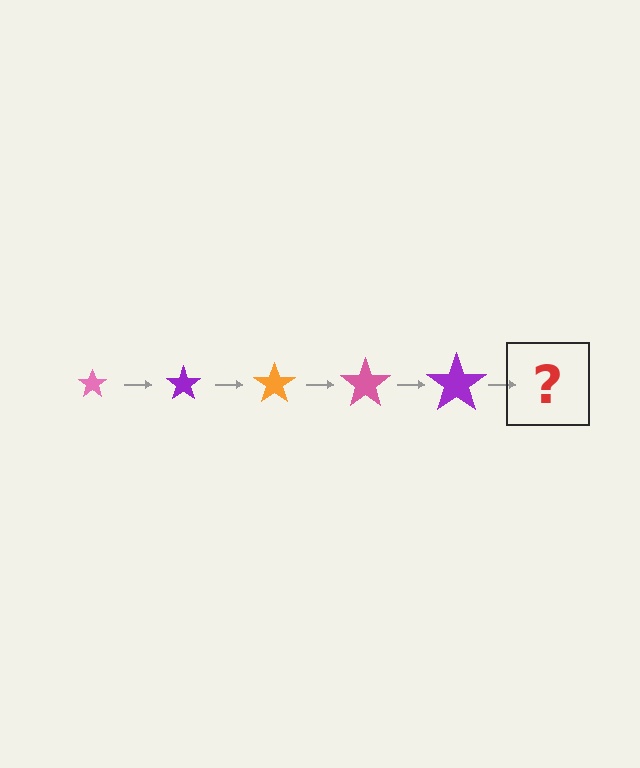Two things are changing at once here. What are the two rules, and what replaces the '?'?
The two rules are that the star grows larger each step and the color cycles through pink, purple, and orange. The '?' should be an orange star, larger than the previous one.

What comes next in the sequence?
The next element should be an orange star, larger than the previous one.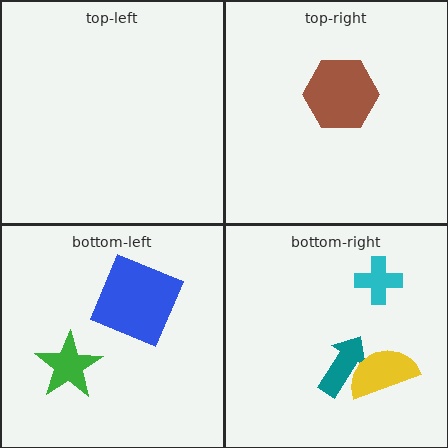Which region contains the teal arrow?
The bottom-right region.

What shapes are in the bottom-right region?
The teal arrow, the cyan cross, the yellow semicircle.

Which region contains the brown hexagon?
The top-right region.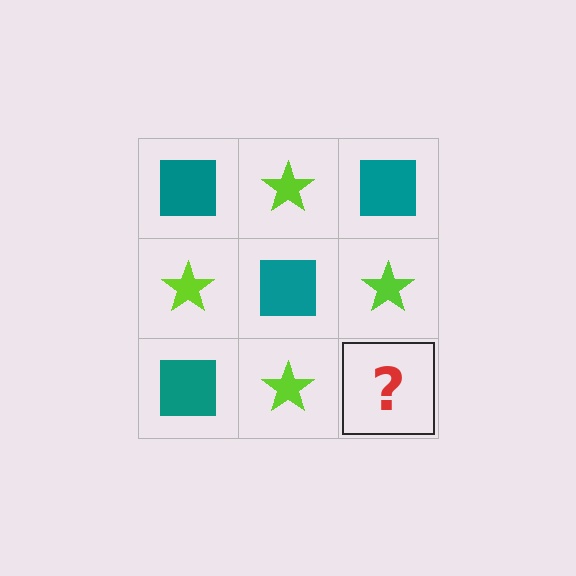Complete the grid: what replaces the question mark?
The question mark should be replaced with a teal square.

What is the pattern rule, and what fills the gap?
The rule is that it alternates teal square and lime star in a checkerboard pattern. The gap should be filled with a teal square.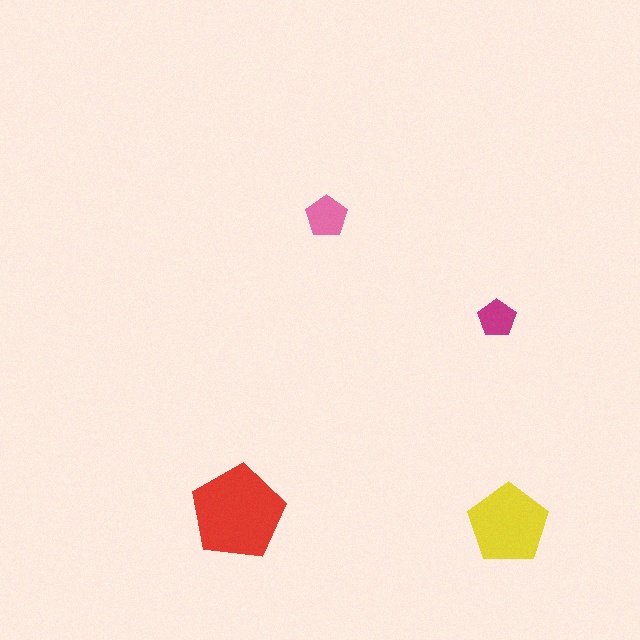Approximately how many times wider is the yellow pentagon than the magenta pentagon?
About 2 times wider.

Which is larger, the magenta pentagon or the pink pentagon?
The pink one.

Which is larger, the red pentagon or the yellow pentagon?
The red one.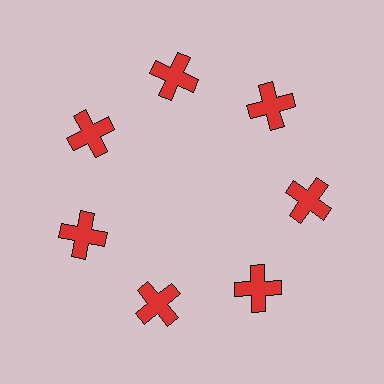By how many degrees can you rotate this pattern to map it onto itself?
The pattern maps onto itself every 51 degrees of rotation.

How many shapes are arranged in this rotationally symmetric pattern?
There are 7 shapes, arranged in 7 groups of 1.